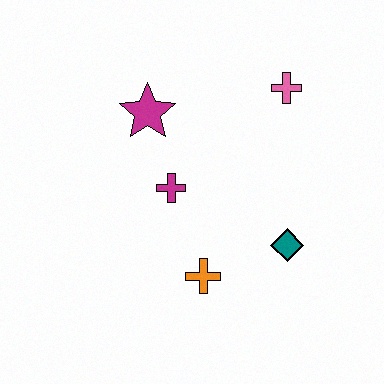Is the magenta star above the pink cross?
No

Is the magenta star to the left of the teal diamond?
Yes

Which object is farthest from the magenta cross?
The pink cross is farthest from the magenta cross.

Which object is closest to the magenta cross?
The magenta star is closest to the magenta cross.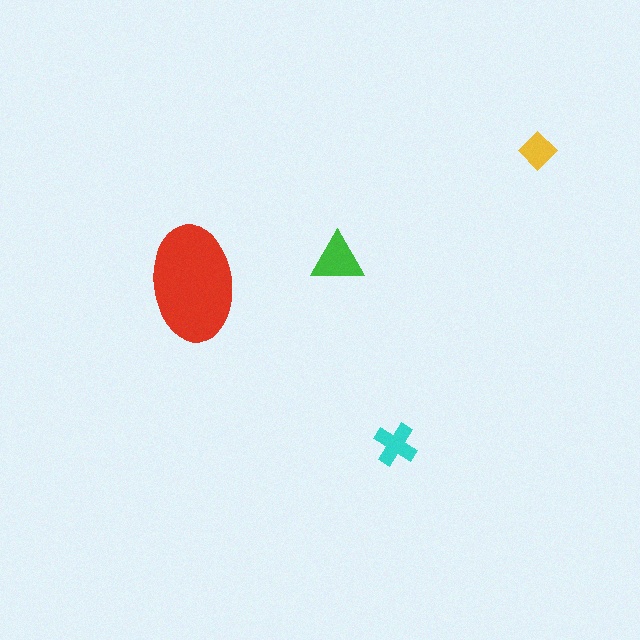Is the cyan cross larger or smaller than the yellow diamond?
Larger.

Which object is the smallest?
The yellow diamond.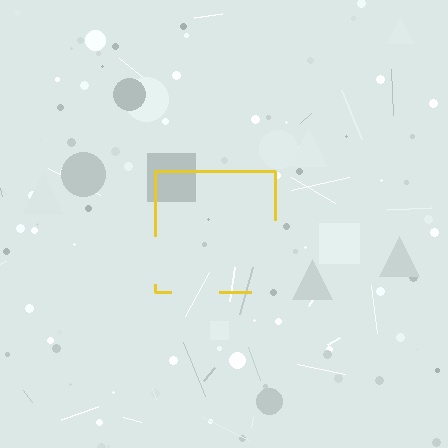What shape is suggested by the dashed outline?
The dashed outline suggests a square.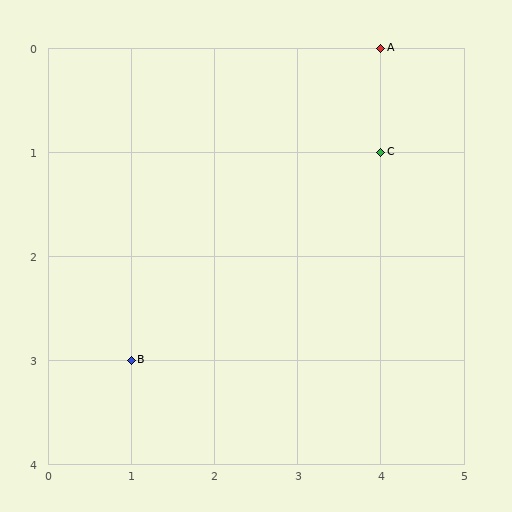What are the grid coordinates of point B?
Point B is at grid coordinates (1, 3).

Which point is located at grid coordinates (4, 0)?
Point A is at (4, 0).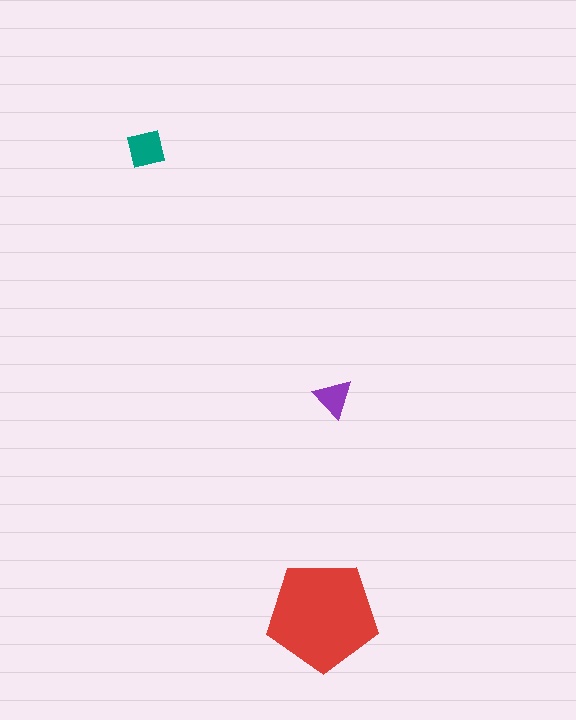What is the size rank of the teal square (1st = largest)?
2nd.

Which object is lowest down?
The red pentagon is bottommost.